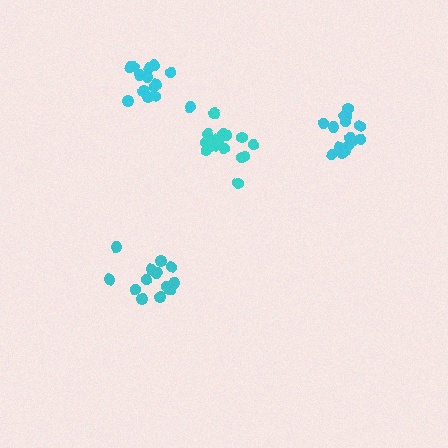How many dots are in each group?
Group 1: 15 dots, Group 2: 18 dots, Group 3: 13 dots, Group 4: 14 dots (60 total).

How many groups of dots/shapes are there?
There are 4 groups.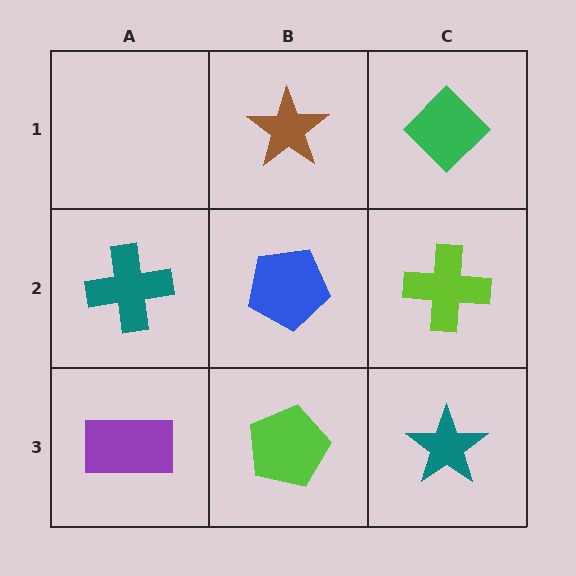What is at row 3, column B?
A lime pentagon.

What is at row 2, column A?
A teal cross.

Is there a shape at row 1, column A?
No, that cell is empty.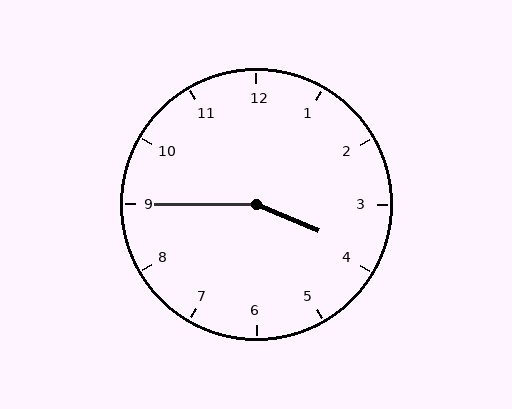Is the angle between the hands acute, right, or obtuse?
It is obtuse.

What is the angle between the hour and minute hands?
Approximately 158 degrees.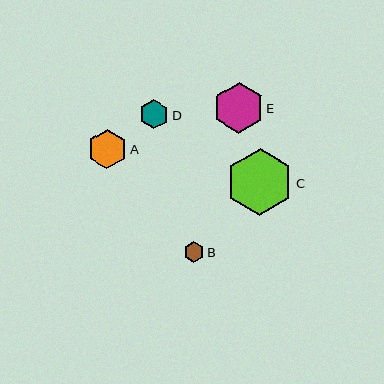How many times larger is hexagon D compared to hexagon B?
Hexagon D is approximately 1.5 times the size of hexagon B.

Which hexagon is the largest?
Hexagon C is the largest with a size of approximately 67 pixels.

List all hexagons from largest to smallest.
From largest to smallest: C, E, A, D, B.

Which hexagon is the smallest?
Hexagon B is the smallest with a size of approximately 20 pixels.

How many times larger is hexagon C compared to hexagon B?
Hexagon C is approximately 3.3 times the size of hexagon B.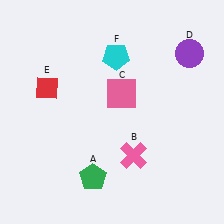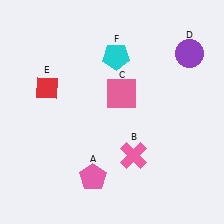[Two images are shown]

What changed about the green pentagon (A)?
In Image 1, A is green. In Image 2, it changed to pink.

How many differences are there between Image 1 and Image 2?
There is 1 difference between the two images.